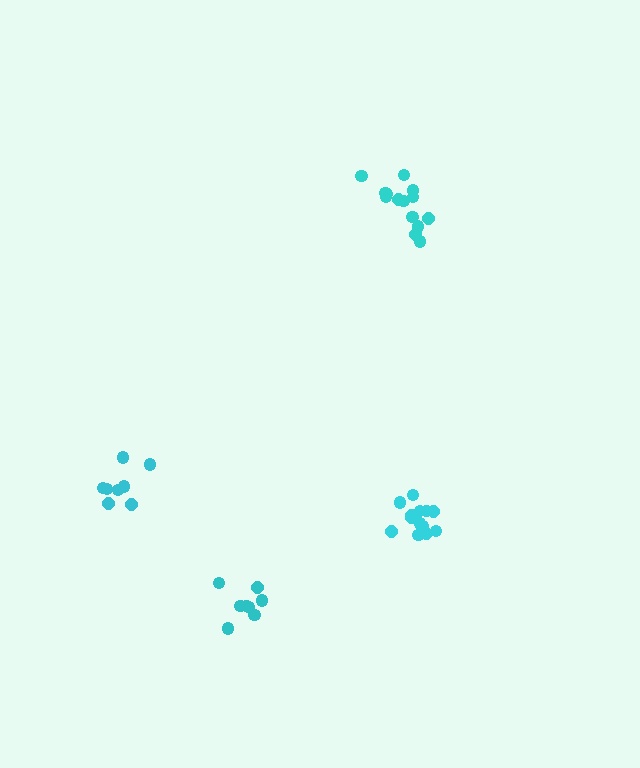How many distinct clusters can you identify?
There are 4 distinct clusters.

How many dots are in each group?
Group 1: 8 dots, Group 2: 8 dots, Group 3: 14 dots, Group 4: 13 dots (43 total).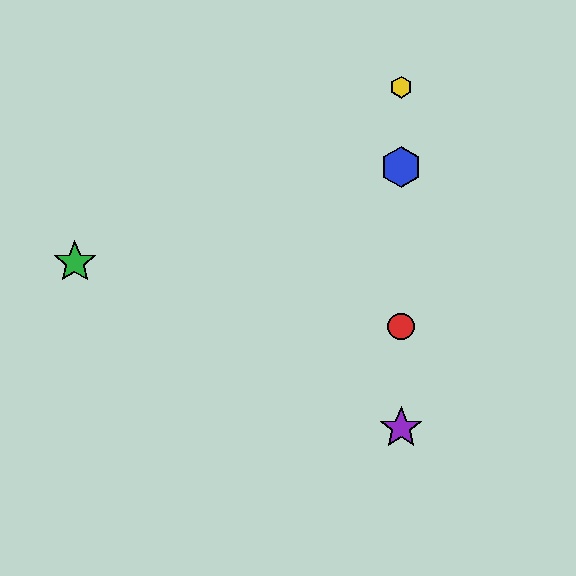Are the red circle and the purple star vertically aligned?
Yes, both are at x≈401.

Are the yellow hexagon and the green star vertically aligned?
No, the yellow hexagon is at x≈401 and the green star is at x≈75.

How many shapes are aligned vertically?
4 shapes (the red circle, the blue hexagon, the yellow hexagon, the purple star) are aligned vertically.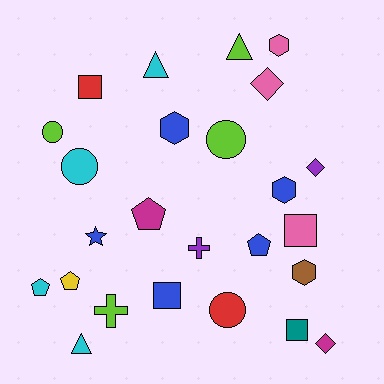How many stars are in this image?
There is 1 star.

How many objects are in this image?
There are 25 objects.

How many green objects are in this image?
There are no green objects.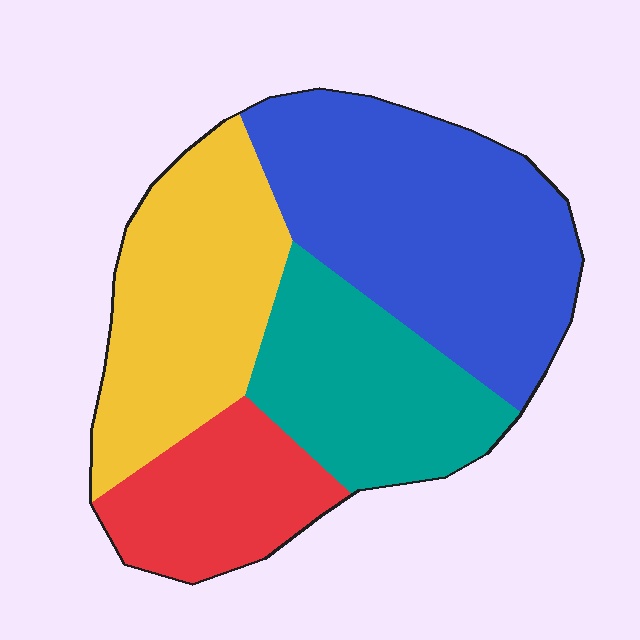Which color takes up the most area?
Blue, at roughly 35%.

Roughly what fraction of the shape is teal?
Teal takes up about one fifth (1/5) of the shape.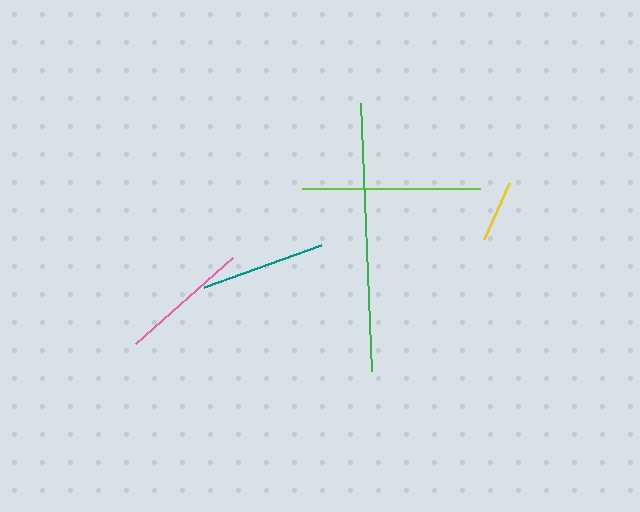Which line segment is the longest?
The green line is the longest at approximately 269 pixels.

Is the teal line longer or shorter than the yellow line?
The teal line is longer than the yellow line.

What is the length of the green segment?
The green segment is approximately 269 pixels long.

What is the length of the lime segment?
The lime segment is approximately 177 pixels long.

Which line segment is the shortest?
The yellow line is the shortest at approximately 61 pixels.